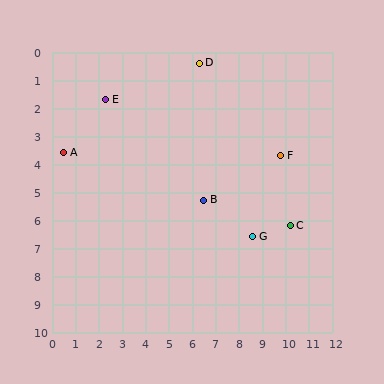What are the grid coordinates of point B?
Point B is at approximately (6.5, 5.3).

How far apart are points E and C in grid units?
Points E and C are about 9.1 grid units apart.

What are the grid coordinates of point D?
Point D is at approximately (6.3, 0.4).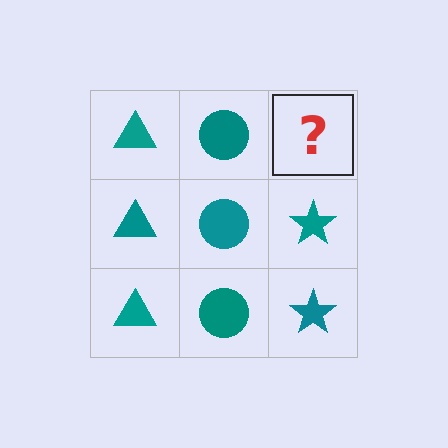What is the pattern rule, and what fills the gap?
The rule is that each column has a consistent shape. The gap should be filled with a teal star.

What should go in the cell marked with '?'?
The missing cell should contain a teal star.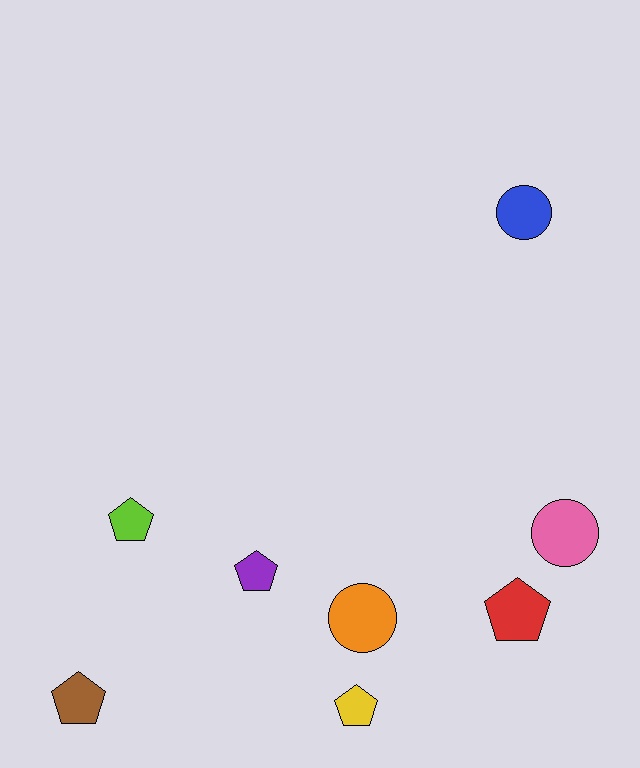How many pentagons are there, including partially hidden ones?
There are 5 pentagons.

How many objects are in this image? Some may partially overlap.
There are 8 objects.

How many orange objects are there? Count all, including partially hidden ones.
There is 1 orange object.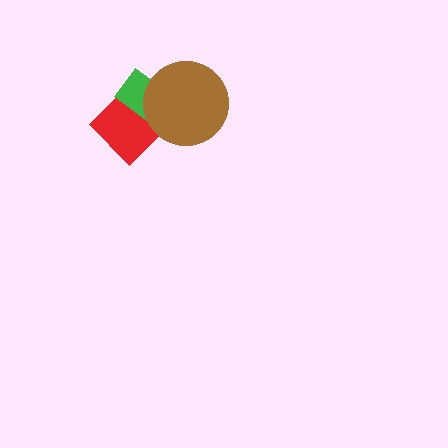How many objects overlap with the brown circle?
2 objects overlap with the brown circle.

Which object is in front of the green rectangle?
The brown circle is in front of the green rectangle.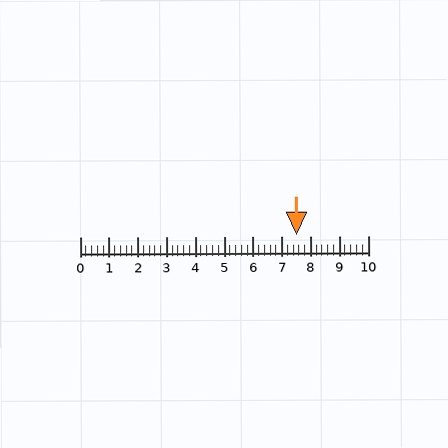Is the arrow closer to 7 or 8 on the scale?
The arrow is closer to 8.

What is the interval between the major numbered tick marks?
The major tick marks are spaced 1 units apart.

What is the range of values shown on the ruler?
The ruler shows values from 0 to 10.